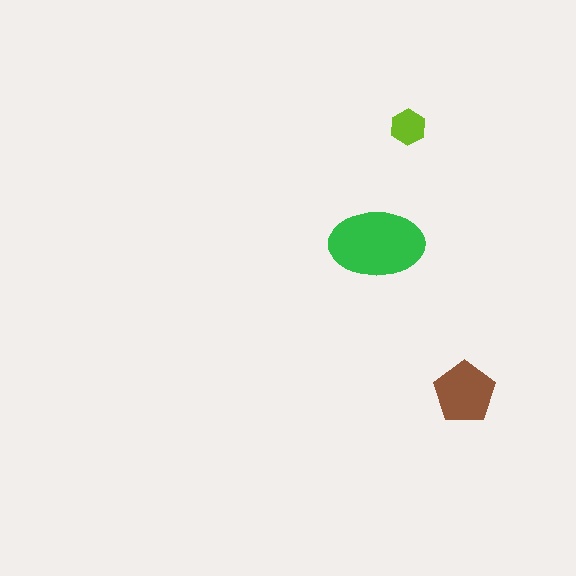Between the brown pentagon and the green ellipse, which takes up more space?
The green ellipse.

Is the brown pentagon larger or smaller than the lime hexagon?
Larger.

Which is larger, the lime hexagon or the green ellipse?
The green ellipse.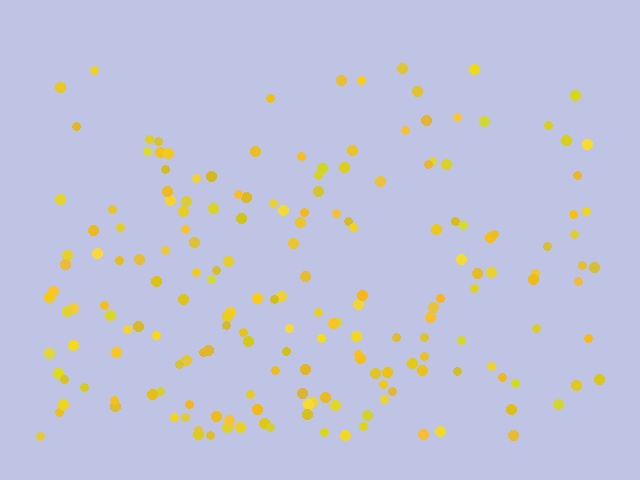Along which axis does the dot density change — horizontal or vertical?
Vertical.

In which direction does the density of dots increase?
From top to bottom, with the bottom side densest.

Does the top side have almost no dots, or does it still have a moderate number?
Still a moderate number, just noticeably fewer than the bottom.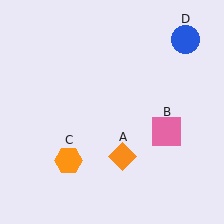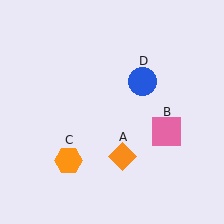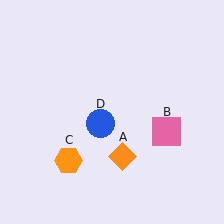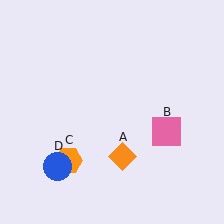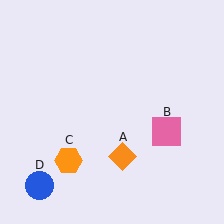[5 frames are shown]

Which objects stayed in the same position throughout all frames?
Orange diamond (object A) and pink square (object B) and orange hexagon (object C) remained stationary.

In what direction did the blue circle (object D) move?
The blue circle (object D) moved down and to the left.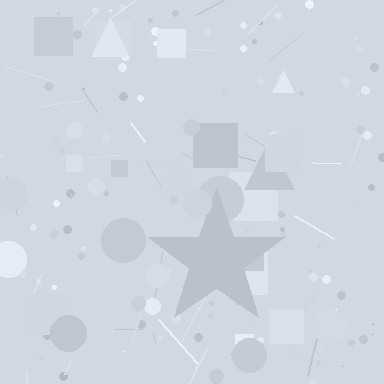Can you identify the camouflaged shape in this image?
The camouflaged shape is a star.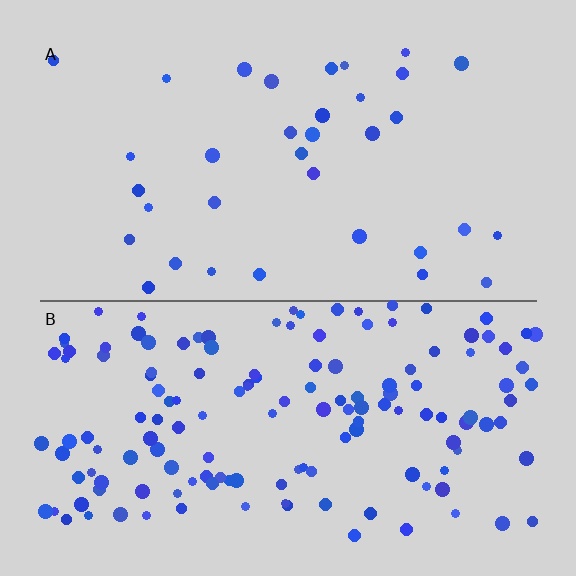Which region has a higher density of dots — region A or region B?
B (the bottom).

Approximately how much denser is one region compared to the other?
Approximately 4.4× — region B over region A.